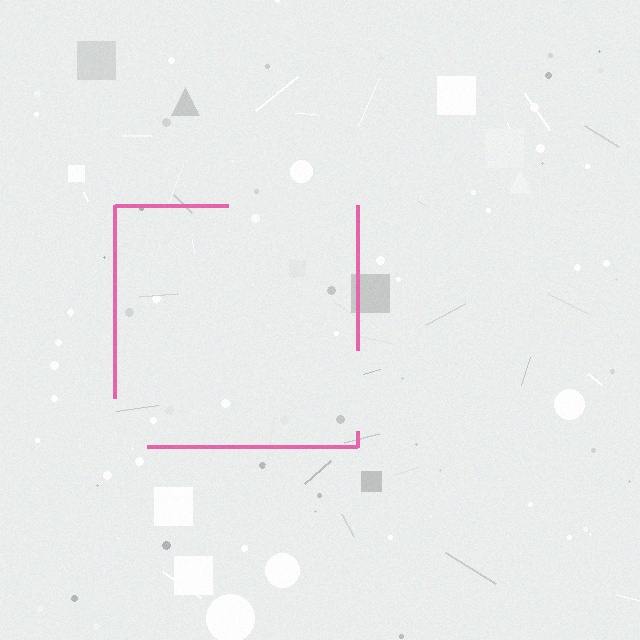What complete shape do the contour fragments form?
The contour fragments form a square.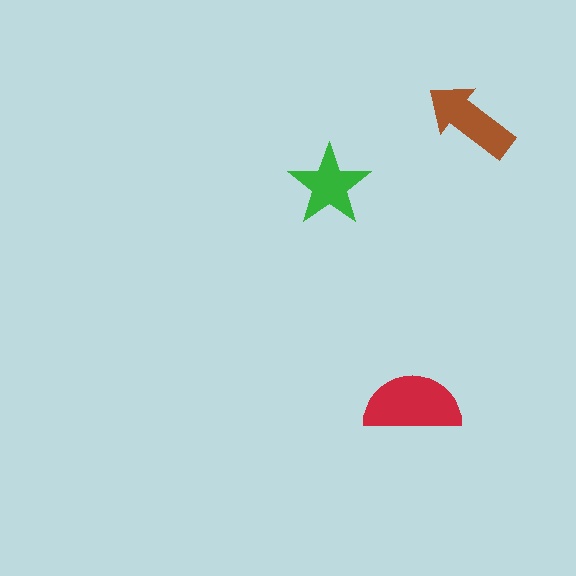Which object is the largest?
The red semicircle.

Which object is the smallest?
The green star.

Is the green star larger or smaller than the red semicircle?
Smaller.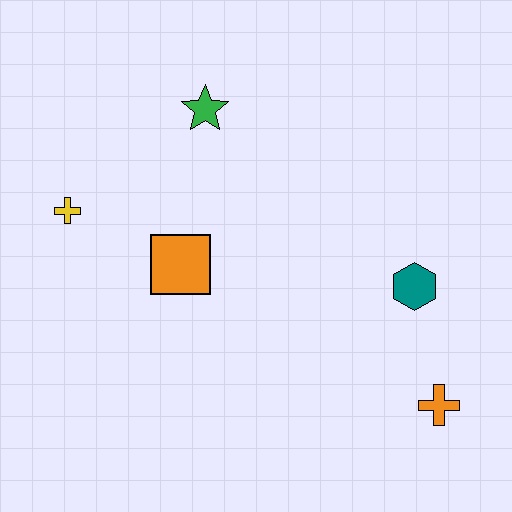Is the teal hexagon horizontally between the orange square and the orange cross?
Yes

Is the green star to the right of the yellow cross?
Yes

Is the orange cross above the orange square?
No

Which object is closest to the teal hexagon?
The orange cross is closest to the teal hexagon.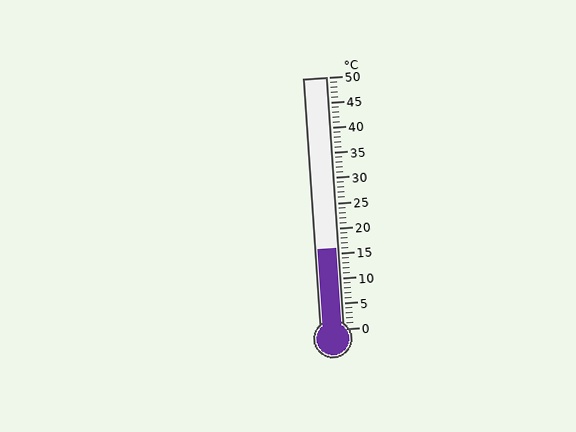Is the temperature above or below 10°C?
The temperature is above 10°C.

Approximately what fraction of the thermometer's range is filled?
The thermometer is filled to approximately 30% of its range.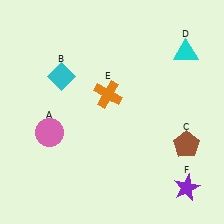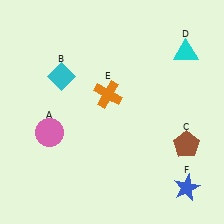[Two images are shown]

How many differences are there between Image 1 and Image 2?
There is 1 difference between the two images.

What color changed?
The star (F) changed from purple in Image 1 to blue in Image 2.